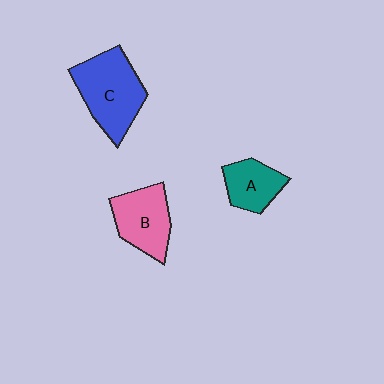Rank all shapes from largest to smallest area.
From largest to smallest: C (blue), B (pink), A (teal).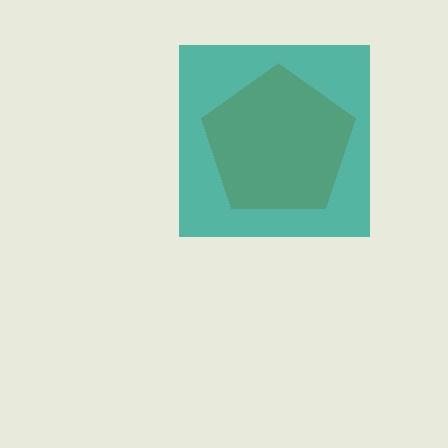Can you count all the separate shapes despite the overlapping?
Yes, there are 2 separate shapes.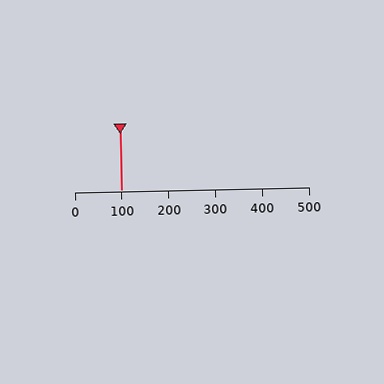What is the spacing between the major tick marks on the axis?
The major ticks are spaced 100 apart.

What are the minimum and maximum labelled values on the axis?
The axis runs from 0 to 500.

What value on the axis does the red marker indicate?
The marker indicates approximately 100.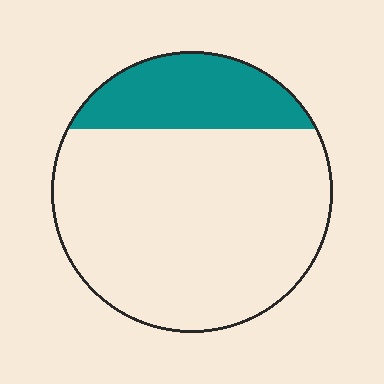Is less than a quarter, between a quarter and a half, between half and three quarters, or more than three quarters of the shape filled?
Less than a quarter.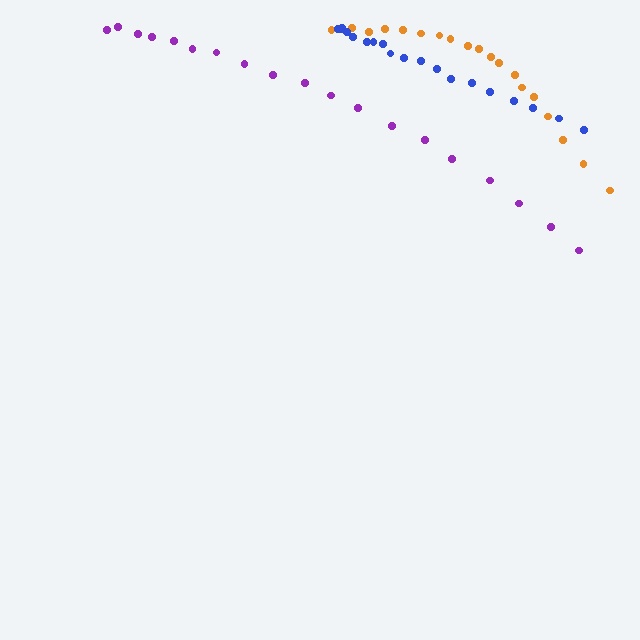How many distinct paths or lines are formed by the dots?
There are 3 distinct paths.